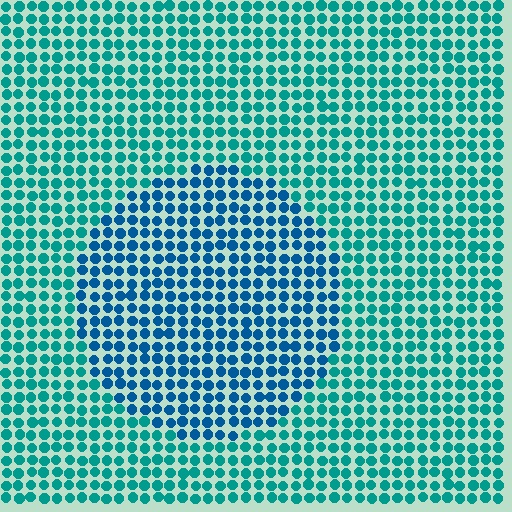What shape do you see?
I see a circle.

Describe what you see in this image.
The image is filled with small teal elements in a uniform arrangement. A circle-shaped region is visible where the elements are tinted to a slightly different hue, forming a subtle color boundary.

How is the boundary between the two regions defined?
The boundary is defined purely by a slight shift in hue (about 30 degrees). Spacing, size, and orientation are identical on both sides.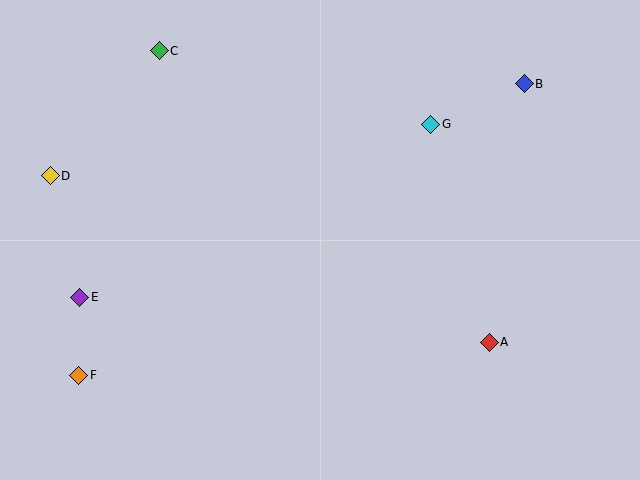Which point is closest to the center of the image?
Point G at (431, 124) is closest to the center.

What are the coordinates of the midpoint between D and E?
The midpoint between D and E is at (65, 237).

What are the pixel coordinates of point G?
Point G is at (431, 124).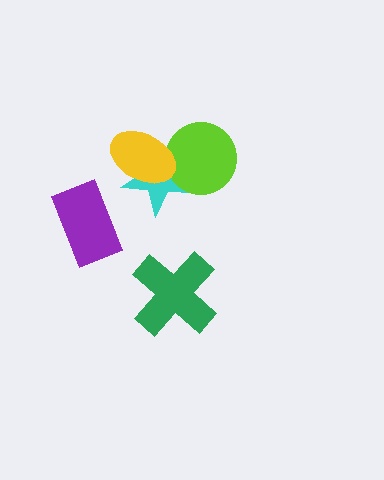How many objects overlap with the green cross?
0 objects overlap with the green cross.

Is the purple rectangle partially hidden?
No, no other shape covers it.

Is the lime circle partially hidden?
Yes, it is partially covered by another shape.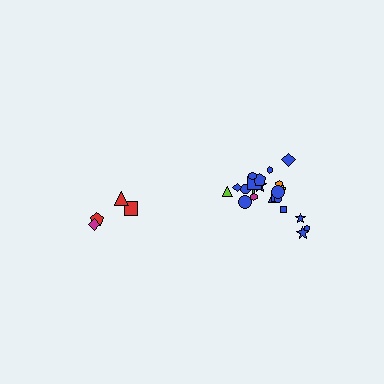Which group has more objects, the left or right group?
The right group.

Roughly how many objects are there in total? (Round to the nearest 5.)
Roughly 25 objects in total.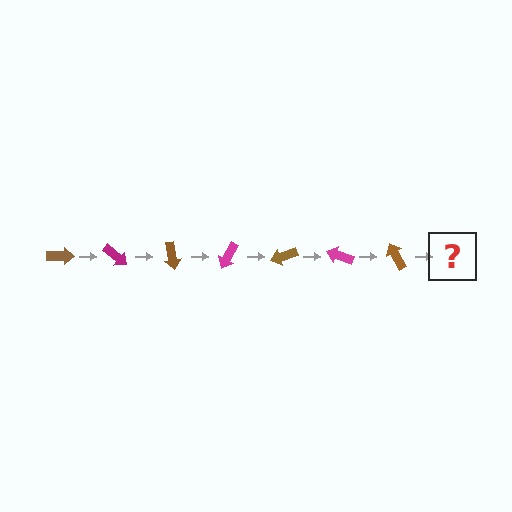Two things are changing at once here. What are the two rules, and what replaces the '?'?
The two rules are that it rotates 40 degrees each step and the color cycles through brown and magenta. The '?' should be a magenta arrow, rotated 280 degrees from the start.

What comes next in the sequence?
The next element should be a magenta arrow, rotated 280 degrees from the start.